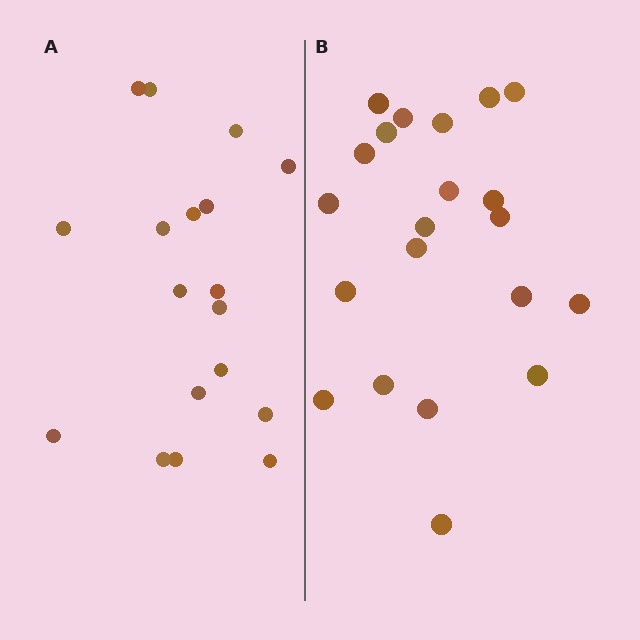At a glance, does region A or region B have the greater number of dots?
Region B (the right region) has more dots.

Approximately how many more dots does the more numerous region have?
Region B has just a few more — roughly 2 or 3 more dots than region A.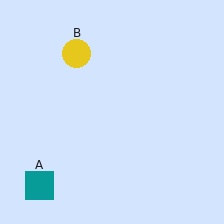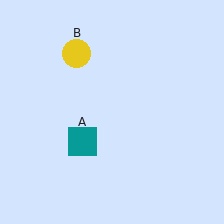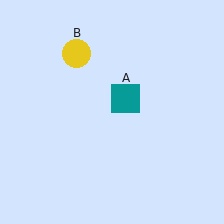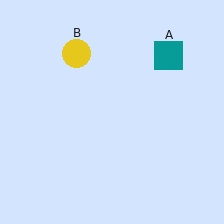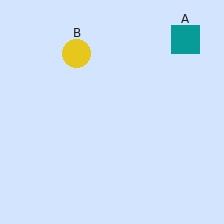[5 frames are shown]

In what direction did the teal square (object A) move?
The teal square (object A) moved up and to the right.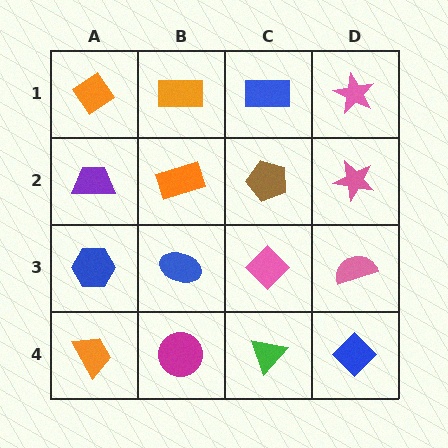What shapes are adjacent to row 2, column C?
A blue rectangle (row 1, column C), a pink diamond (row 3, column C), an orange rectangle (row 2, column B), a pink star (row 2, column D).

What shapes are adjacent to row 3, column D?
A pink star (row 2, column D), a blue diamond (row 4, column D), a pink diamond (row 3, column C).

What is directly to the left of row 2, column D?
A brown pentagon.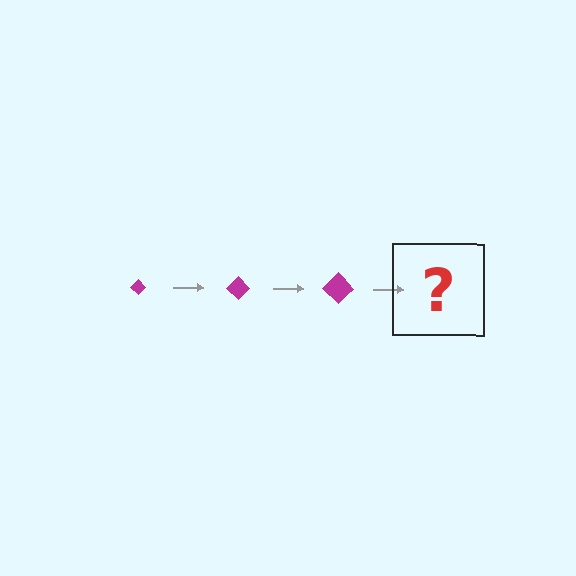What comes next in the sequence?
The next element should be a magenta diamond, larger than the previous one.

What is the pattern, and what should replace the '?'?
The pattern is that the diamond gets progressively larger each step. The '?' should be a magenta diamond, larger than the previous one.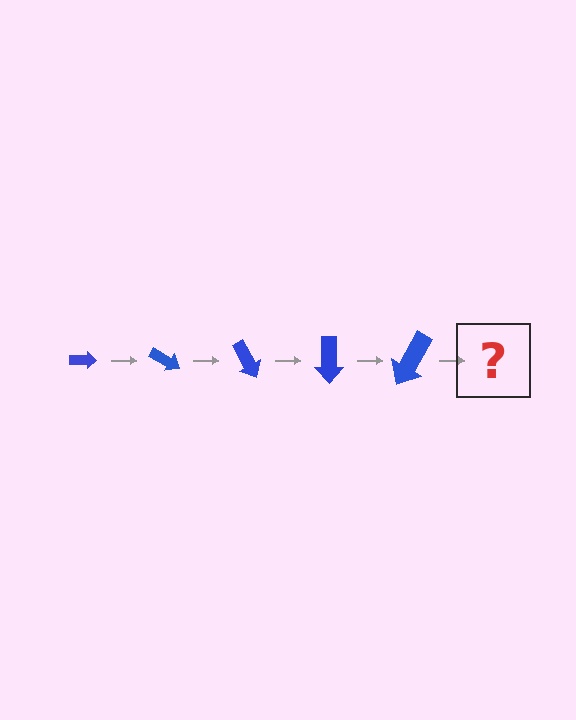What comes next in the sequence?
The next element should be an arrow, larger than the previous one and rotated 150 degrees from the start.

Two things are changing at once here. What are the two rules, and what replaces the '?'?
The two rules are that the arrow grows larger each step and it rotates 30 degrees each step. The '?' should be an arrow, larger than the previous one and rotated 150 degrees from the start.